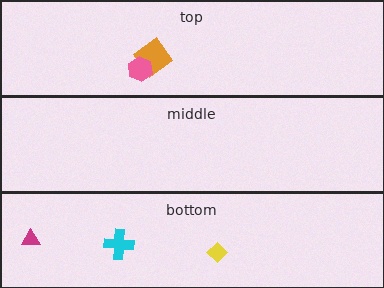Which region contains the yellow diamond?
The bottom region.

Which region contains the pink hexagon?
The top region.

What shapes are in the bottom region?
The magenta triangle, the cyan cross, the yellow diamond.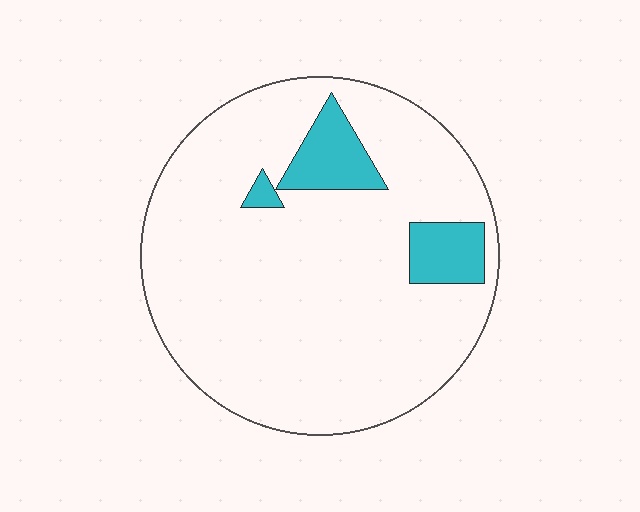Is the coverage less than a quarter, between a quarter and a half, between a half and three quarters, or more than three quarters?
Less than a quarter.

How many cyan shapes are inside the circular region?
3.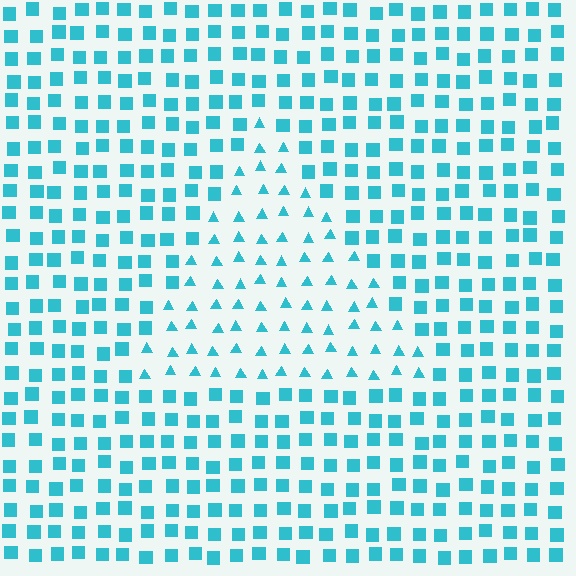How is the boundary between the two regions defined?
The boundary is defined by a change in element shape: triangles inside vs. squares outside. All elements share the same color and spacing.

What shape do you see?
I see a triangle.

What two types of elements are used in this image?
The image uses triangles inside the triangle region and squares outside it.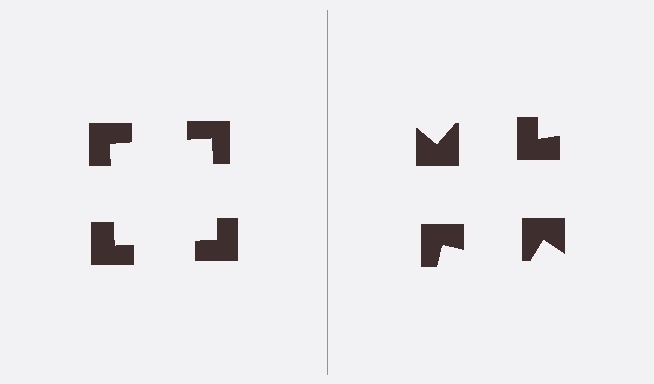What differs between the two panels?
The notched squares are positioned identically on both sides; only the wedge orientations differ. On the left they align to a square; on the right they are misaligned.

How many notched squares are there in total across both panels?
8 — 4 on each side.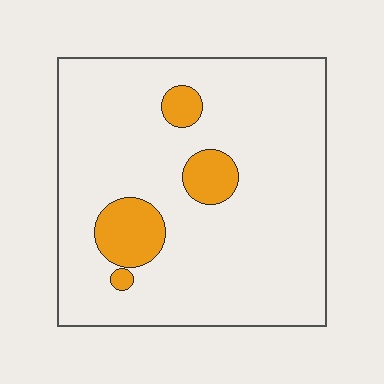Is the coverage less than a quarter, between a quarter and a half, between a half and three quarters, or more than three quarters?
Less than a quarter.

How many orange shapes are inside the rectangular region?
4.